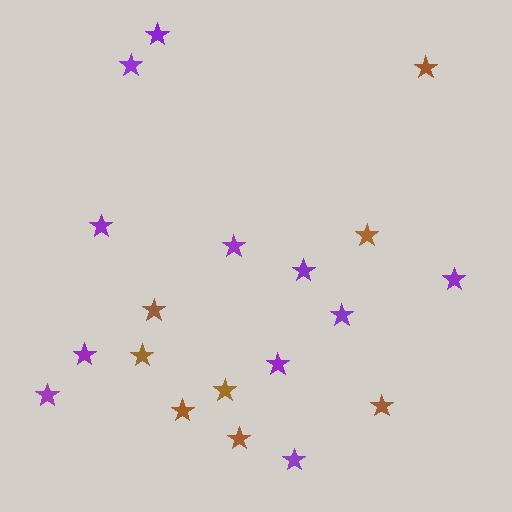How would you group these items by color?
There are 2 groups: one group of brown stars (8) and one group of purple stars (11).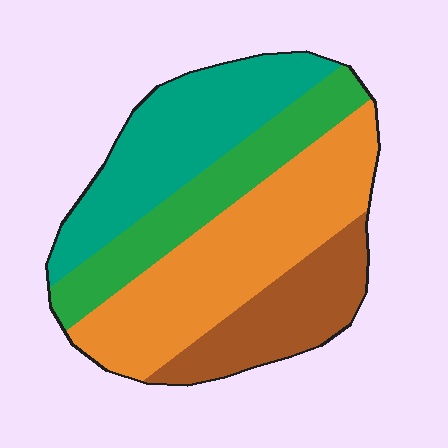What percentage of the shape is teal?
Teal covers roughly 25% of the shape.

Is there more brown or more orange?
Orange.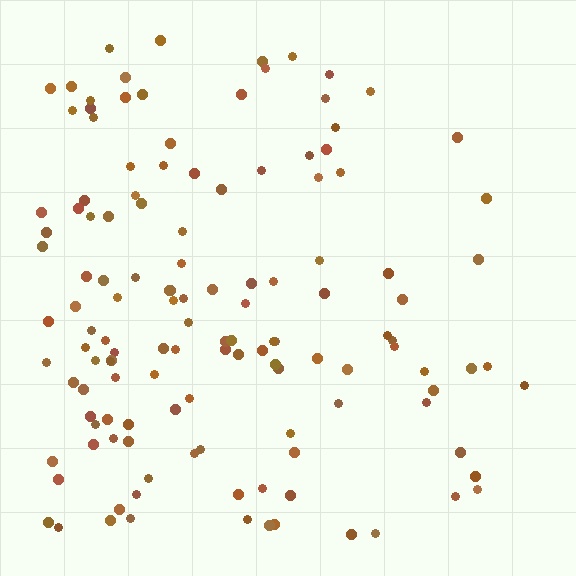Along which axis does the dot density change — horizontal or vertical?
Horizontal.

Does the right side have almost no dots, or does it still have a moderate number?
Still a moderate number, just noticeably fewer than the left.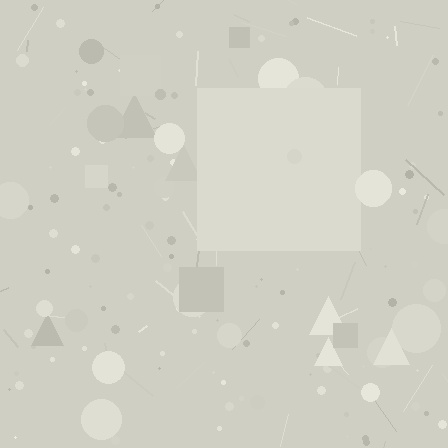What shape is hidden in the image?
A square is hidden in the image.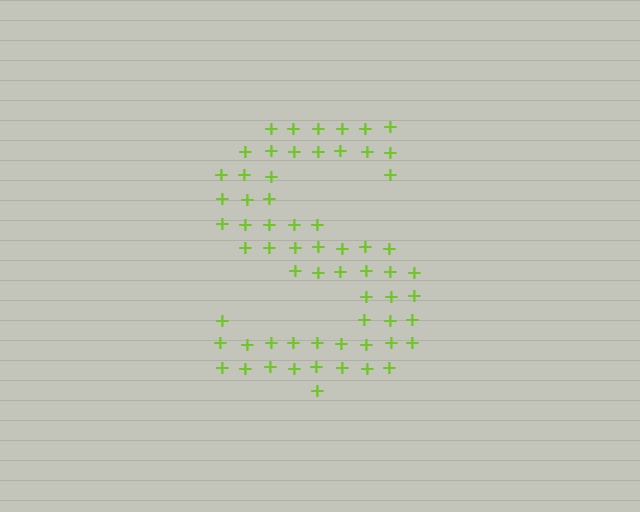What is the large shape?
The large shape is the letter S.